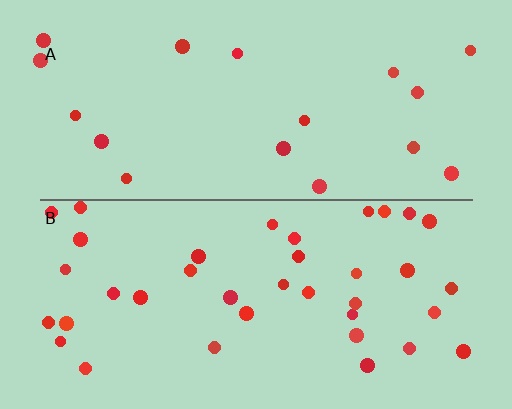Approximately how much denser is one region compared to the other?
Approximately 2.0× — region B over region A.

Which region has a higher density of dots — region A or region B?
B (the bottom).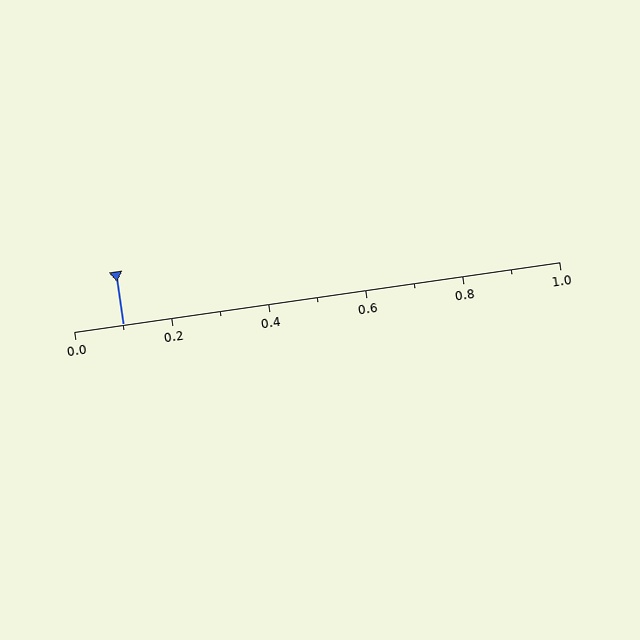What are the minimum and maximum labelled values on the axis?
The axis runs from 0.0 to 1.0.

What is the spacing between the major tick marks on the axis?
The major ticks are spaced 0.2 apart.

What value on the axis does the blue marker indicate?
The marker indicates approximately 0.1.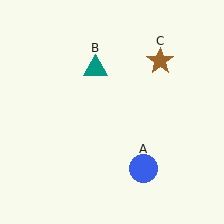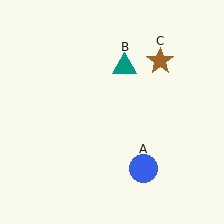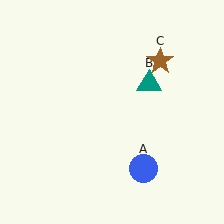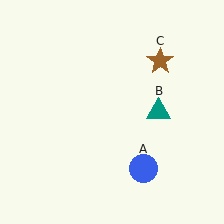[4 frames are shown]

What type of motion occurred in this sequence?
The teal triangle (object B) rotated clockwise around the center of the scene.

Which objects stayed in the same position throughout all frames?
Blue circle (object A) and brown star (object C) remained stationary.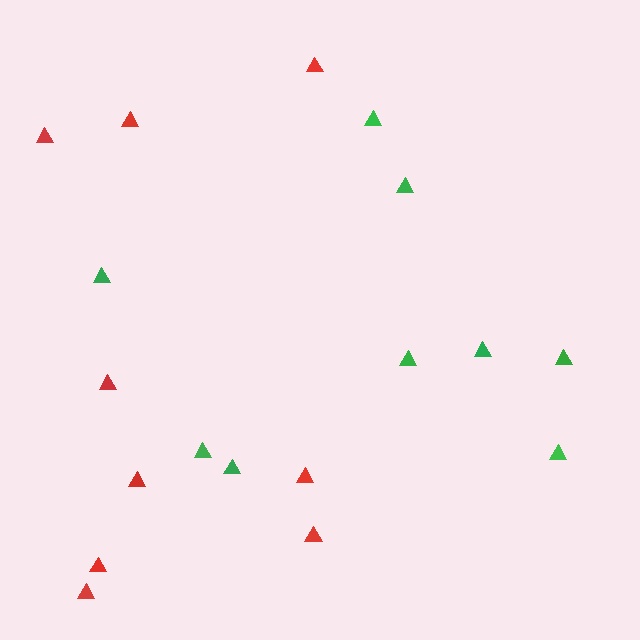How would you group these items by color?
There are 2 groups: one group of red triangles (9) and one group of green triangles (9).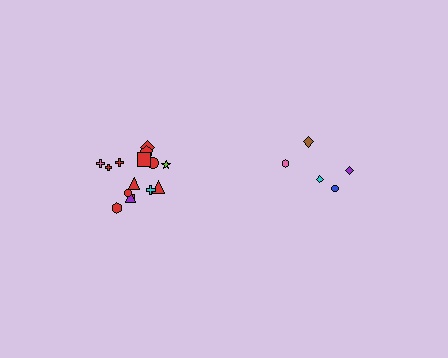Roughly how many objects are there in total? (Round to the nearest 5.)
Roughly 20 objects in total.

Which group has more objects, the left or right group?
The left group.